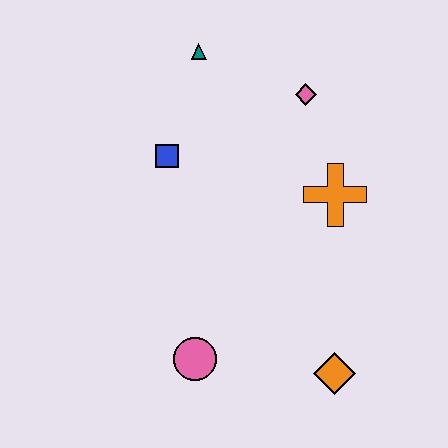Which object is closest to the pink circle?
The orange diamond is closest to the pink circle.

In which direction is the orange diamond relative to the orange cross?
The orange diamond is below the orange cross.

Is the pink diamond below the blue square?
No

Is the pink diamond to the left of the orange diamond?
Yes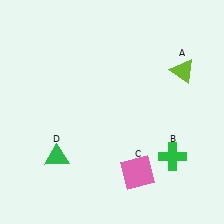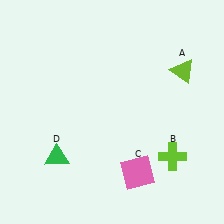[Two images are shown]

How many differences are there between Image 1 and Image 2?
There is 1 difference between the two images.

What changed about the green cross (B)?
In Image 1, B is green. In Image 2, it changed to lime.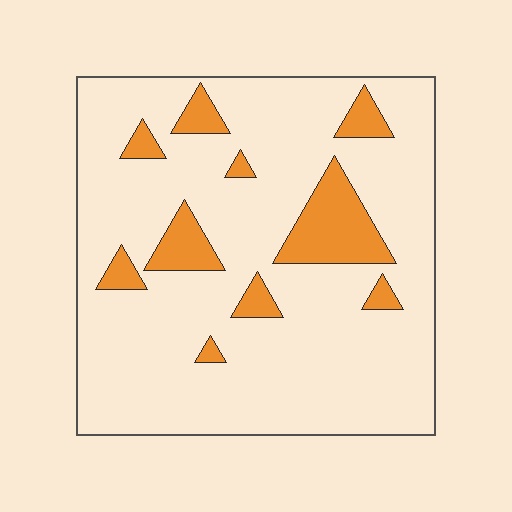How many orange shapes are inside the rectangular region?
10.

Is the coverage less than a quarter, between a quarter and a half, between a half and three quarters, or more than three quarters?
Less than a quarter.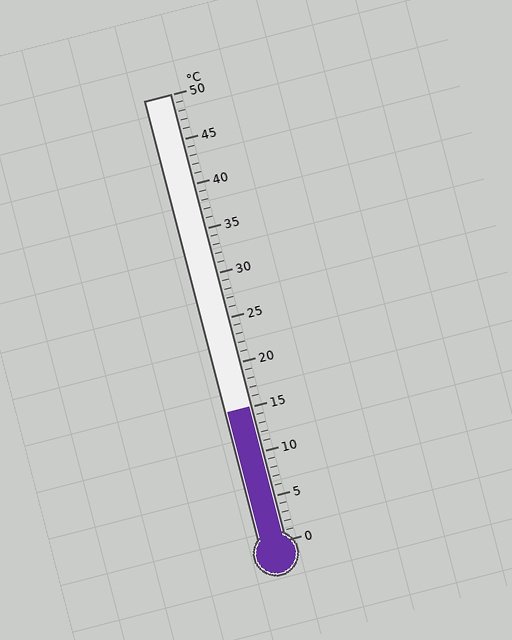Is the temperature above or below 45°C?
The temperature is below 45°C.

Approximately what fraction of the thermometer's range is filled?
The thermometer is filled to approximately 30% of its range.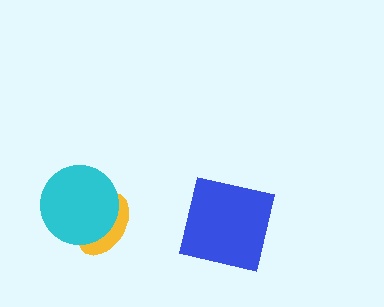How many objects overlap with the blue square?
0 objects overlap with the blue square.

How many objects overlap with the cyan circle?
1 object overlaps with the cyan circle.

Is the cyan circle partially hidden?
No, no other shape covers it.